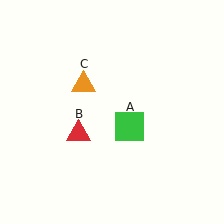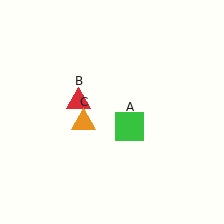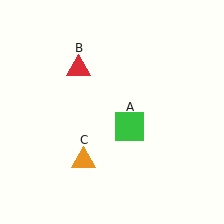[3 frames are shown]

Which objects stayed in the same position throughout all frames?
Green square (object A) remained stationary.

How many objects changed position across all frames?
2 objects changed position: red triangle (object B), orange triangle (object C).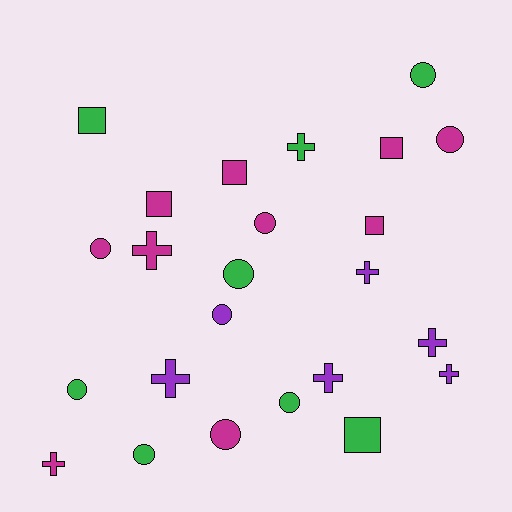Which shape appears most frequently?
Circle, with 10 objects.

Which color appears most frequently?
Magenta, with 10 objects.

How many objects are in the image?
There are 24 objects.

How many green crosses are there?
There is 1 green cross.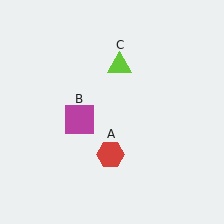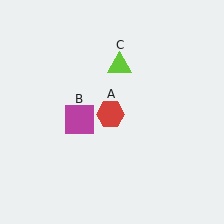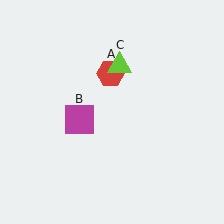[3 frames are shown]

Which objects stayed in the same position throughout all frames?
Magenta square (object B) and lime triangle (object C) remained stationary.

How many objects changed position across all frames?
1 object changed position: red hexagon (object A).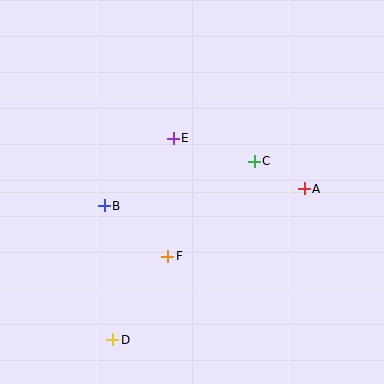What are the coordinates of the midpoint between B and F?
The midpoint between B and F is at (136, 231).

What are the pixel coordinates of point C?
Point C is at (254, 161).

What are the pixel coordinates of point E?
Point E is at (173, 138).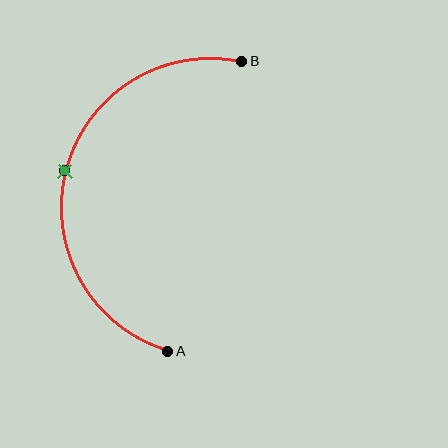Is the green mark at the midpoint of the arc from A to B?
Yes. The green mark lies on the arc at equal arc-length from both A and B — it is the arc midpoint.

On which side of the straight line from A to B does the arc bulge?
The arc bulges to the left of the straight line connecting A and B.